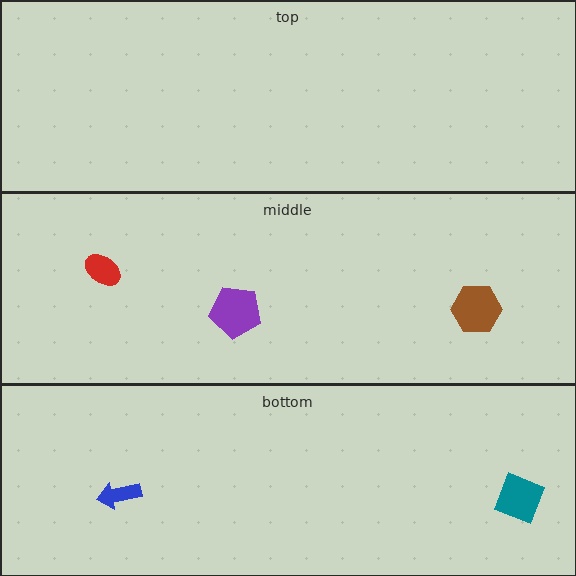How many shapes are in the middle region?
3.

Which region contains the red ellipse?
The middle region.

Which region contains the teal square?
The bottom region.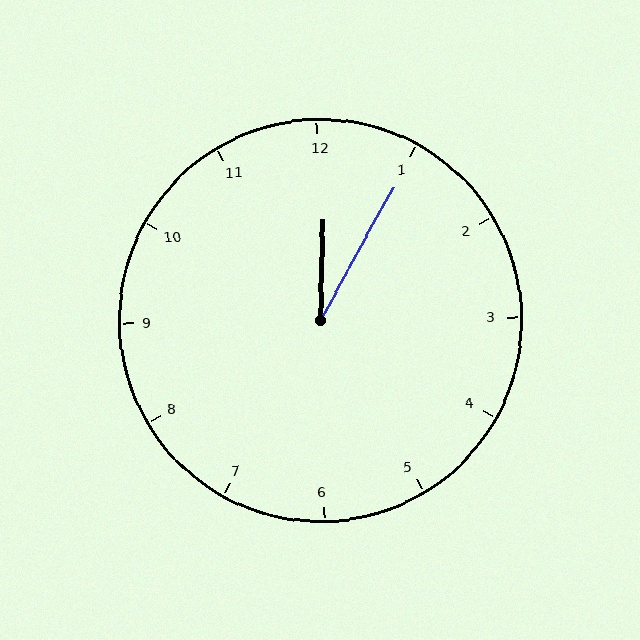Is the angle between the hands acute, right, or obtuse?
It is acute.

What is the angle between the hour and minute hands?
Approximately 28 degrees.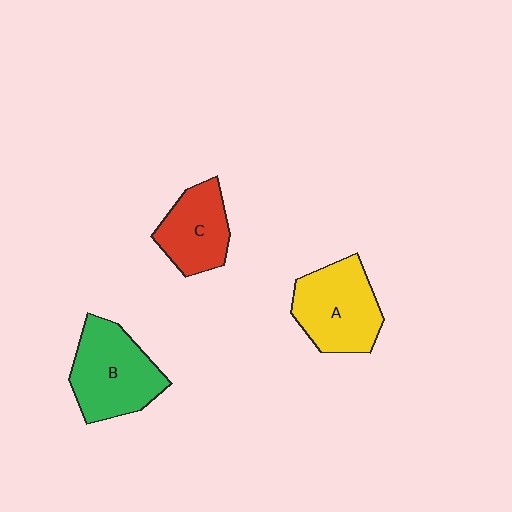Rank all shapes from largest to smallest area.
From largest to smallest: B (green), A (yellow), C (red).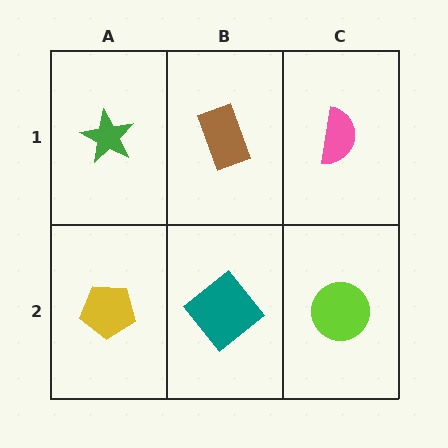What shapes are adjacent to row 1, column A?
A yellow pentagon (row 2, column A), a brown rectangle (row 1, column B).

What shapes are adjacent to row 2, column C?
A pink semicircle (row 1, column C), a teal diamond (row 2, column B).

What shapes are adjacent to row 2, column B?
A brown rectangle (row 1, column B), a yellow pentagon (row 2, column A), a lime circle (row 2, column C).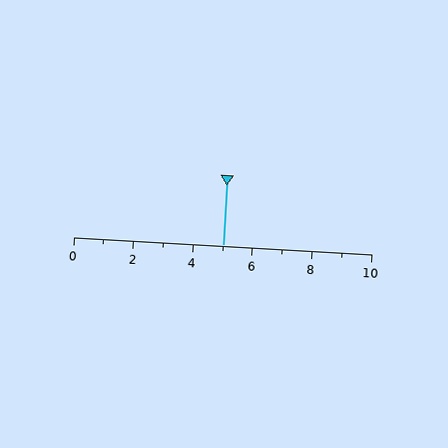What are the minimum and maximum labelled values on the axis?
The axis runs from 0 to 10.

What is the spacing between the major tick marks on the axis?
The major ticks are spaced 2 apart.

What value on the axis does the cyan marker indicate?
The marker indicates approximately 5.